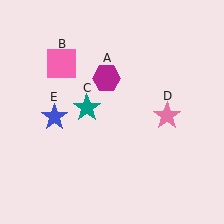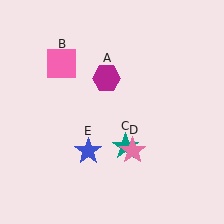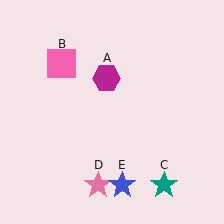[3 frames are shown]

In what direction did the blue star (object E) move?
The blue star (object E) moved down and to the right.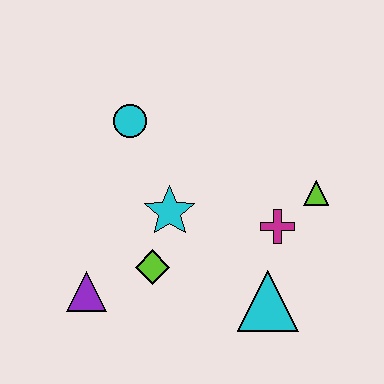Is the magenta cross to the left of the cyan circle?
No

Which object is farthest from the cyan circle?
The cyan triangle is farthest from the cyan circle.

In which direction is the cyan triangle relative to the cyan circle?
The cyan triangle is below the cyan circle.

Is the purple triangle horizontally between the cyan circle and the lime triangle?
No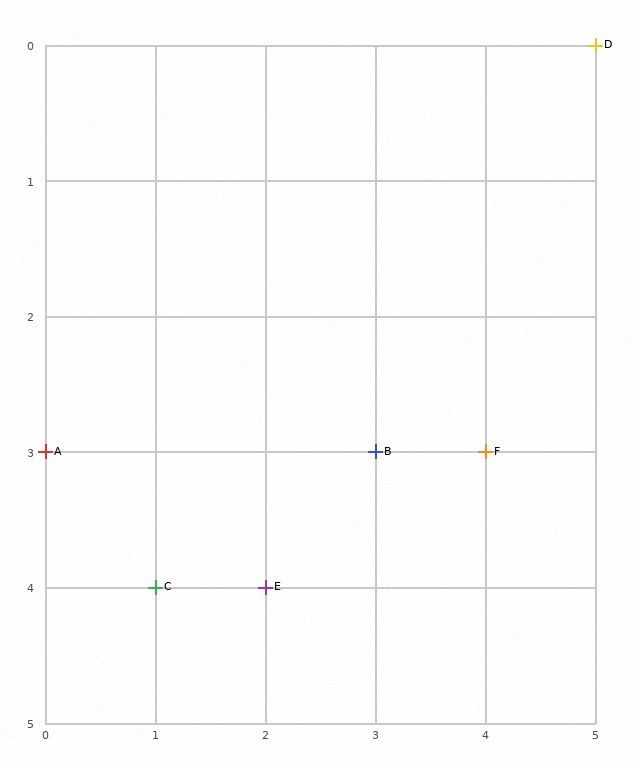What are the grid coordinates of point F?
Point F is at grid coordinates (4, 3).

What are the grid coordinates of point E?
Point E is at grid coordinates (2, 4).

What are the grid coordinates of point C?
Point C is at grid coordinates (1, 4).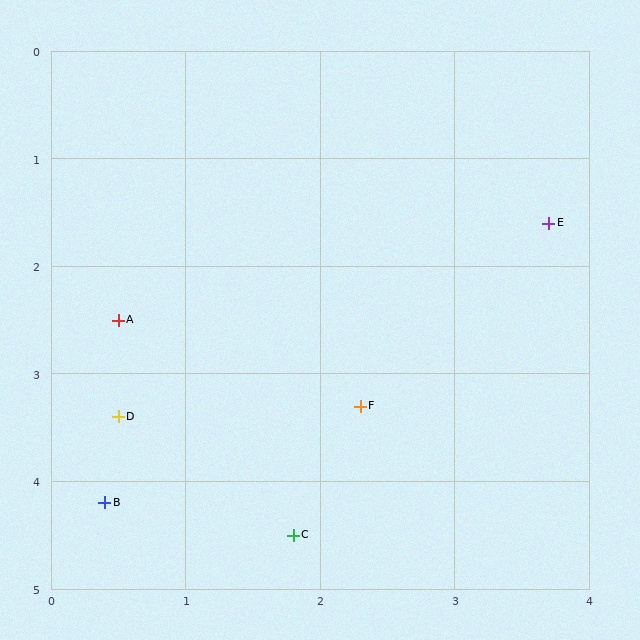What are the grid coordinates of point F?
Point F is at approximately (2.3, 3.3).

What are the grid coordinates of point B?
Point B is at approximately (0.4, 4.2).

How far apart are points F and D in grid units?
Points F and D are about 1.8 grid units apart.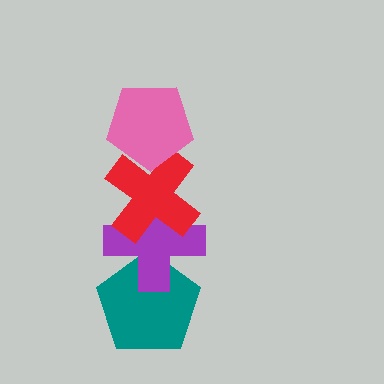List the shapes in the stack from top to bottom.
From top to bottom: the pink pentagon, the red cross, the purple cross, the teal pentagon.